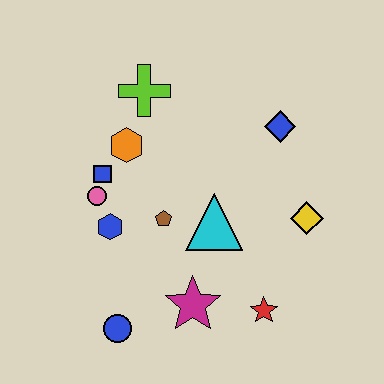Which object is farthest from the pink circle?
The yellow diamond is farthest from the pink circle.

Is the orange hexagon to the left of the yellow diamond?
Yes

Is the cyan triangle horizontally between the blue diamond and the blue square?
Yes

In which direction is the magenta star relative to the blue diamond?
The magenta star is below the blue diamond.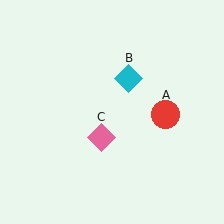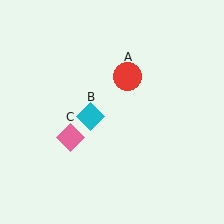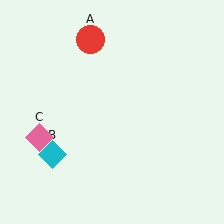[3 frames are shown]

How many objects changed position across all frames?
3 objects changed position: red circle (object A), cyan diamond (object B), pink diamond (object C).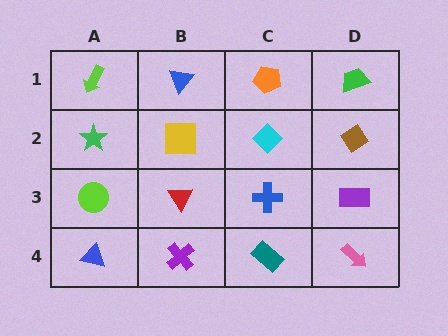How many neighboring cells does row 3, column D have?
3.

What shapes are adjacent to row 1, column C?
A cyan diamond (row 2, column C), a blue triangle (row 1, column B), a green trapezoid (row 1, column D).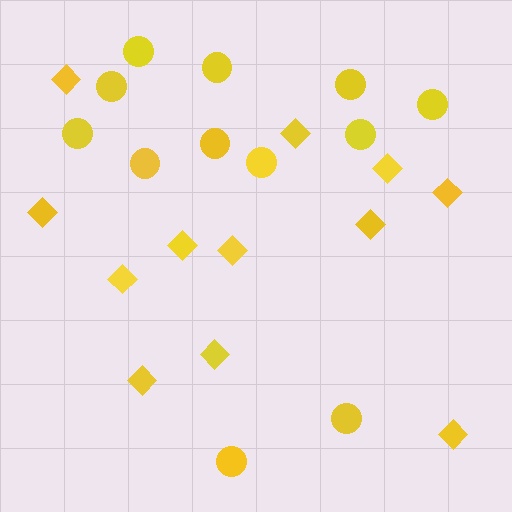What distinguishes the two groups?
There are 2 groups: one group of diamonds (12) and one group of circles (12).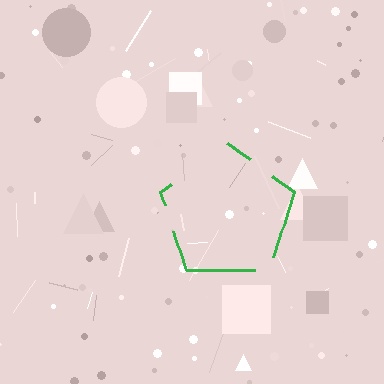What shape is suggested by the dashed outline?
The dashed outline suggests a pentagon.